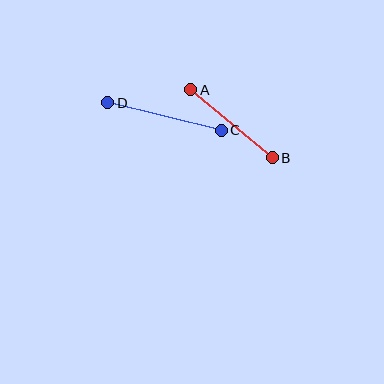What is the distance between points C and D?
The distance is approximately 117 pixels.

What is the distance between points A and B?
The distance is approximately 106 pixels.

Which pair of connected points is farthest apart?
Points C and D are farthest apart.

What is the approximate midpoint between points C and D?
The midpoint is at approximately (164, 117) pixels.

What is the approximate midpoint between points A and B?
The midpoint is at approximately (231, 124) pixels.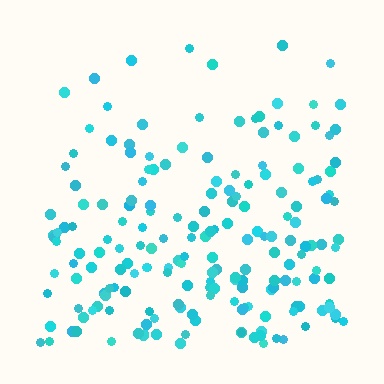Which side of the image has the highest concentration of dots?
The bottom.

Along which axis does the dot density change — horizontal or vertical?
Vertical.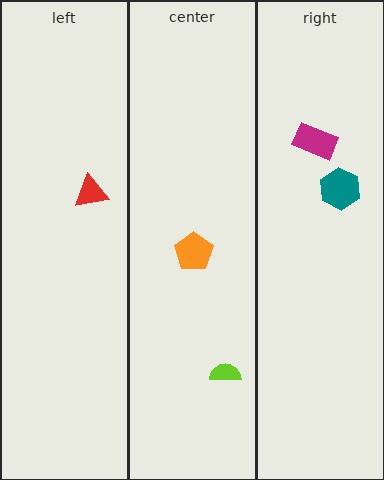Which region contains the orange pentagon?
The center region.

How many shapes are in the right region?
2.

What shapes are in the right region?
The teal hexagon, the magenta rectangle.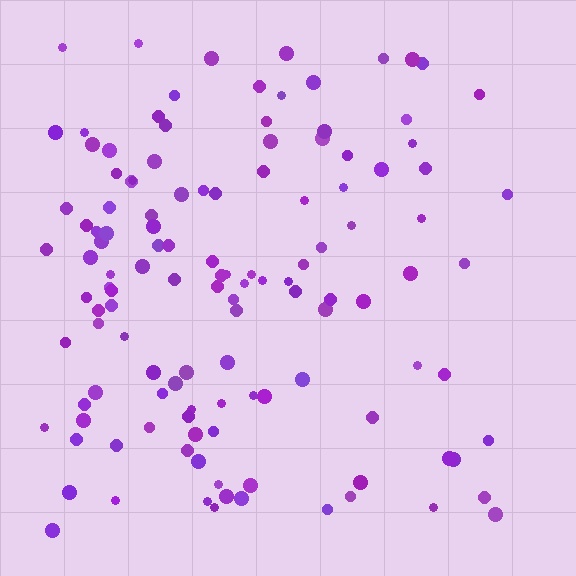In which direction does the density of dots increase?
From right to left, with the left side densest.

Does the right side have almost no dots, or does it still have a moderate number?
Still a moderate number, just noticeably fewer than the left.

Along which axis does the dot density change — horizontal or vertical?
Horizontal.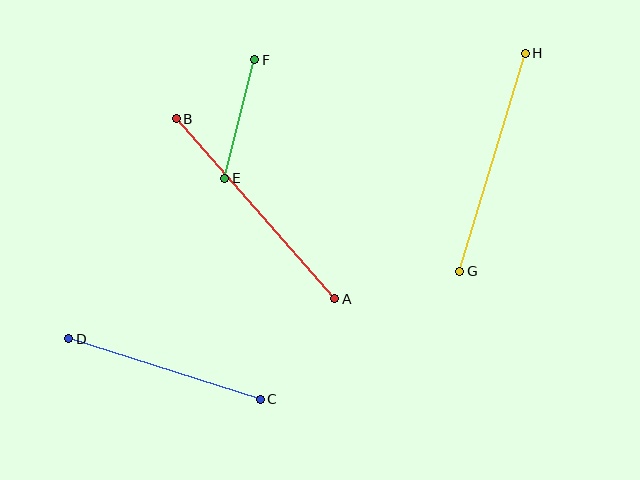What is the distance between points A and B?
The distance is approximately 240 pixels.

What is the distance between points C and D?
The distance is approximately 201 pixels.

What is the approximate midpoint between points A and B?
The midpoint is at approximately (255, 209) pixels.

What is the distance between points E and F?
The distance is approximately 122 pixels.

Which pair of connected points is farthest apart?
Points A and B are farthest apart.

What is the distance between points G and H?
The distance is approximately 228 pixels.